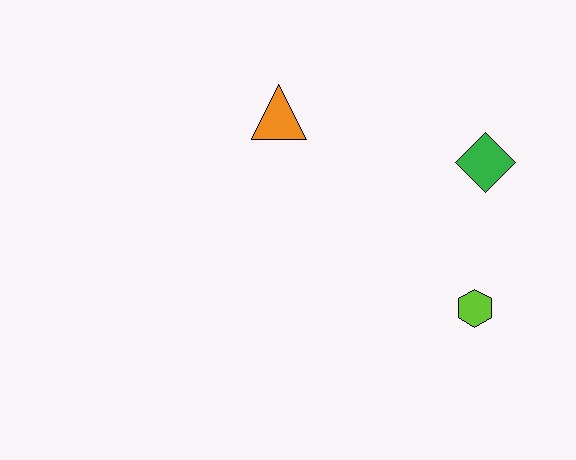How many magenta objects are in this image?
There are no magenta objects.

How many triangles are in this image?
There is 1 triangle.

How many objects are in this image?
There are 3 objects.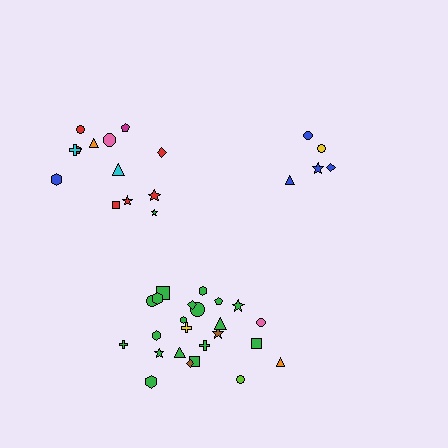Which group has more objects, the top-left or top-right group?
The top-left group.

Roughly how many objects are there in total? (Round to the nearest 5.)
Roughly 40 objects in total.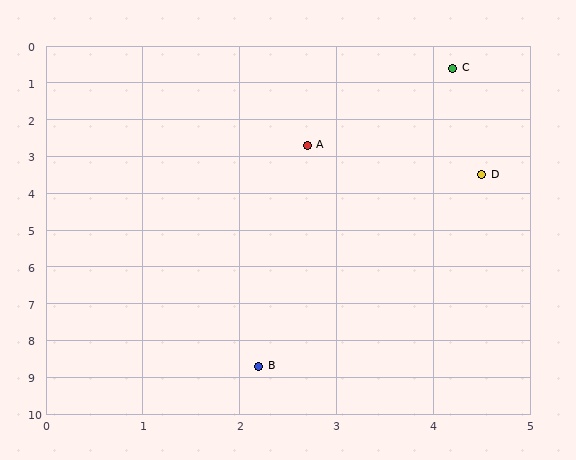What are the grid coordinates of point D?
Point D is at approximately (4.5, 3.5).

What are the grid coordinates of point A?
Point A is at approximately (2.7, 2.7).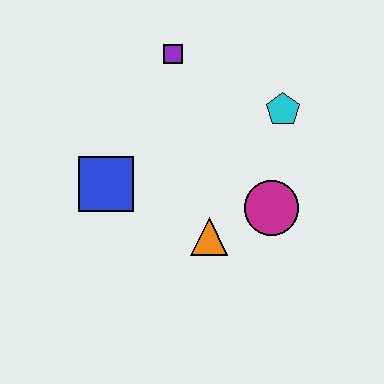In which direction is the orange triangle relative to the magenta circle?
The orange triangle is to the left of the magenta circle.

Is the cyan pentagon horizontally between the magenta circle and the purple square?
No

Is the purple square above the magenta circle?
Yes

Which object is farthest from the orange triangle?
The purple square is farthest from the orange triangle.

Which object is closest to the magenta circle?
The orange triangle is closest to the magenta circle.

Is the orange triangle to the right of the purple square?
Yes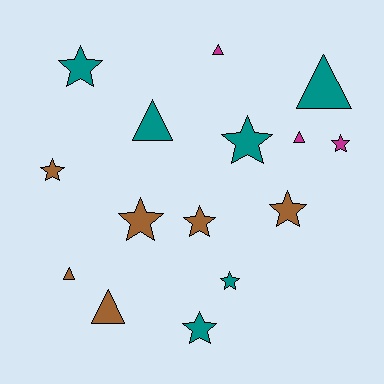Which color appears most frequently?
Teal, with 6 objects.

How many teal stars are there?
There are 4 teal stars.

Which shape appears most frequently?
Star, with 9 objects.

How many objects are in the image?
There are 15 objects.